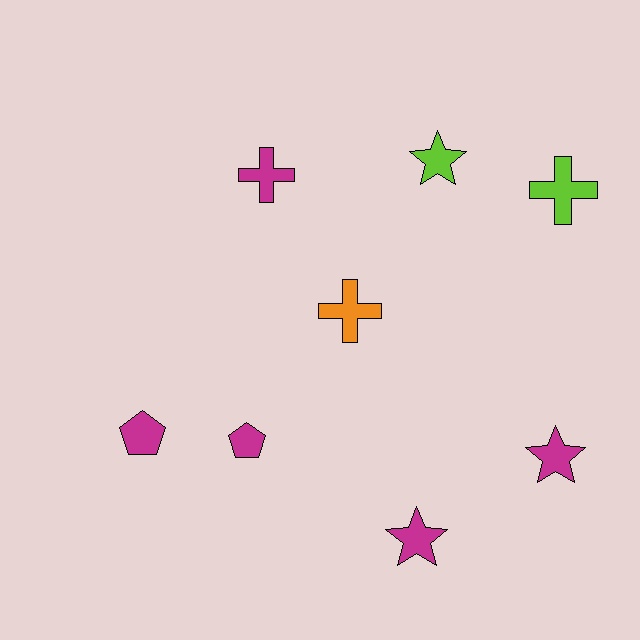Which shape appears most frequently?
Cross, with 3 objects.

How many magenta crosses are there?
There is 1 magenta cross.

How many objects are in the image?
There are 8 objects.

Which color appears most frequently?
Magenta, with 5 objects.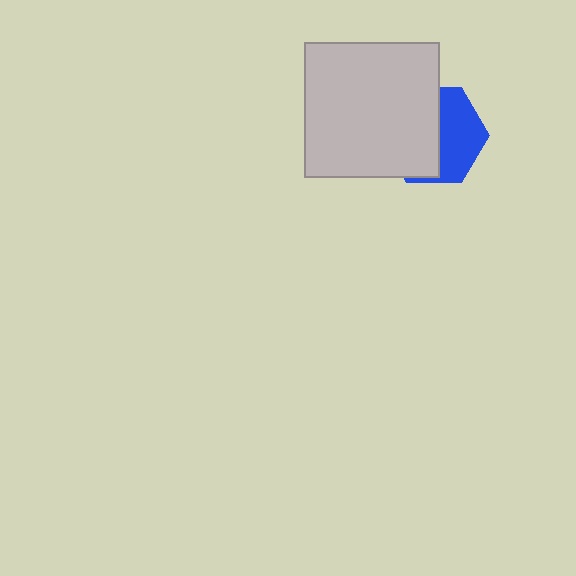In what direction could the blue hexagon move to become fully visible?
The blue hexagon could move right. That would shift it out from behind the light gray square entirely.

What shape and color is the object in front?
The object in front is a light gray square.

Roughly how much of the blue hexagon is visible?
About half of it is visible (roughly 46%).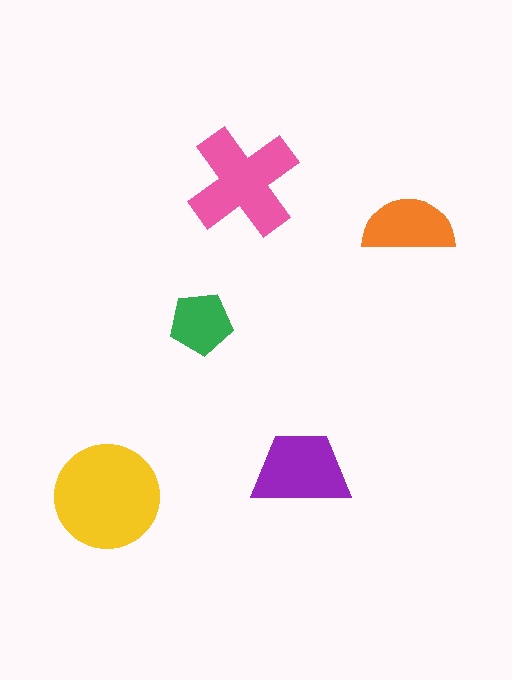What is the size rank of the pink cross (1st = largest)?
2nd.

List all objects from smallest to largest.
The green pentagon, the orange semicircle, the purple trapezoid, the pink cross, the yellow circle.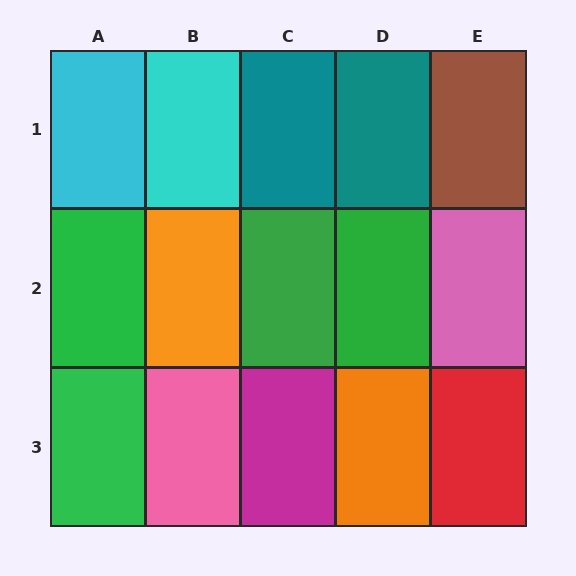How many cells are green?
4 cells are green.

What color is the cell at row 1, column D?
Teal.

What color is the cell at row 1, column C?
Teal.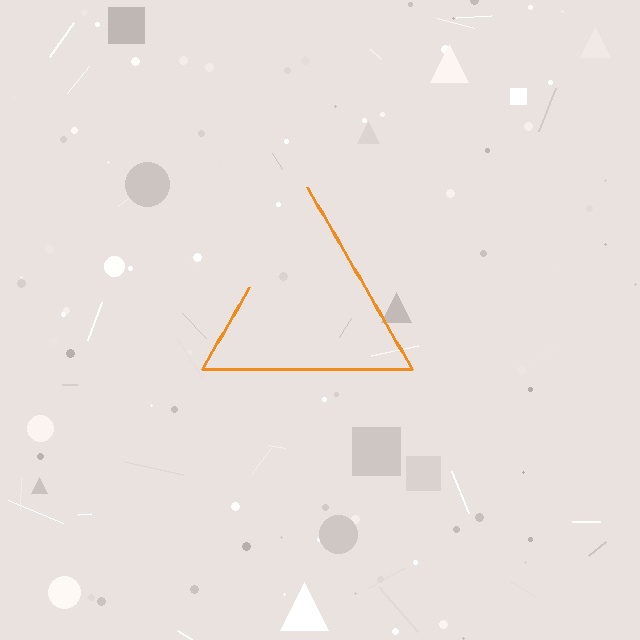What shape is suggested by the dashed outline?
The dashed outline suggests a triangle.